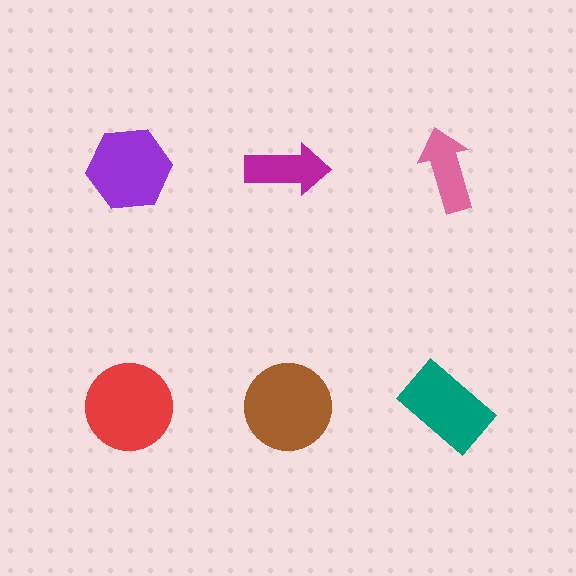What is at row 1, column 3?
A pink arrow.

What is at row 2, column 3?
A teal rectangle.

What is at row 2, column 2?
A brown circle.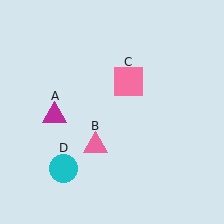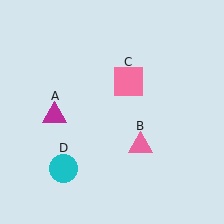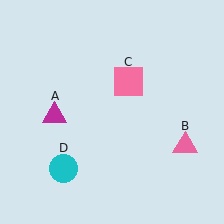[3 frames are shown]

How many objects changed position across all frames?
1 object changed position: pink triangle (object B).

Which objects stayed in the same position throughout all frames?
Magenta triangle (object A) and pink square (object C) and cyan circle (object D) remained stationary.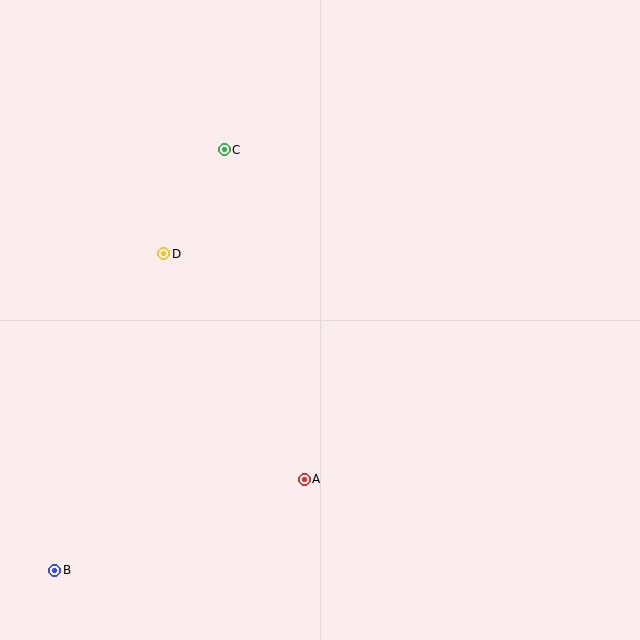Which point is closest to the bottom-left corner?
Point B is closest to the bottom-left corner.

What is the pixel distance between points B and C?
The distance between B and C is 453 pixels.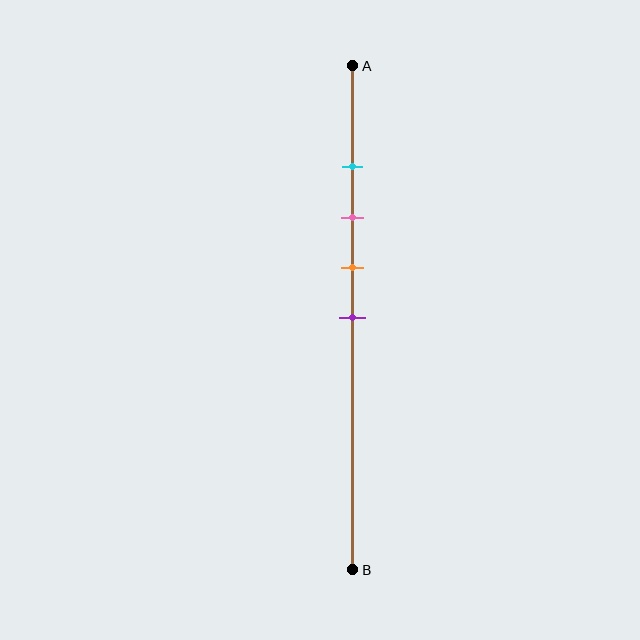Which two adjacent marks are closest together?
The cyan and pink marks are the closest adjacent pair.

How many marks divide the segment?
There are 4 marks dividing the segment.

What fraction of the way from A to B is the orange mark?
The orange mark is approximately 40% (0.4) of the way from A to B.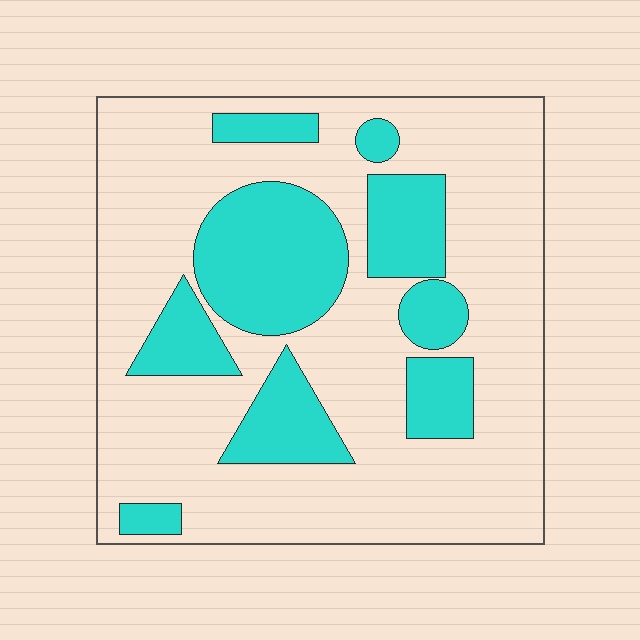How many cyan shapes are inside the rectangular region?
9.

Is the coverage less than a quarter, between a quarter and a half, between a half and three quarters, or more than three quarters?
Between a quarter and a half.